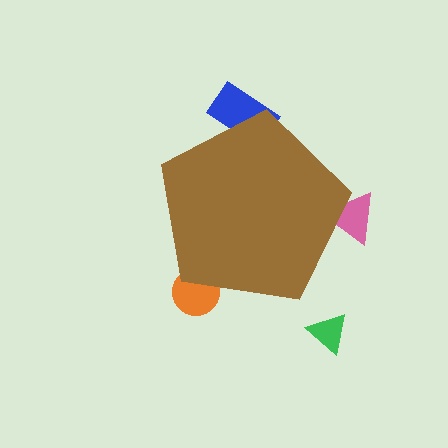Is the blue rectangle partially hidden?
Yes, the blue rectangle is partially hidden behind the brown pentagon.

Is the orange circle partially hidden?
Yes, the orange circle is partially hidden behind the brown pentagon.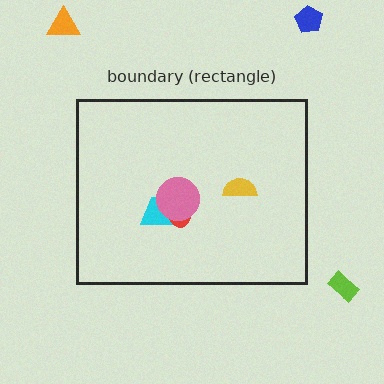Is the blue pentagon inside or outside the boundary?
Outside.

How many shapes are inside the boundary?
4 inside, 3 outside.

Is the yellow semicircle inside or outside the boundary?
Inside.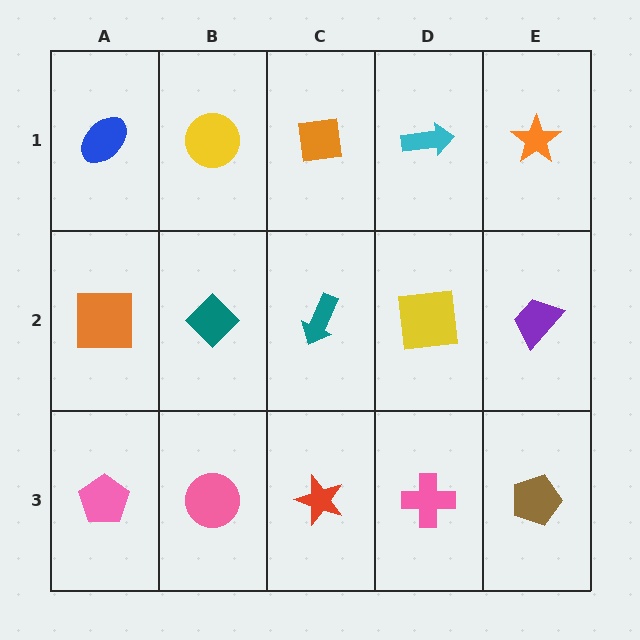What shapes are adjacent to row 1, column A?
An orange square (row 2, column A), a yellow circle (row 1, column B).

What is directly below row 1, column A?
An orange square.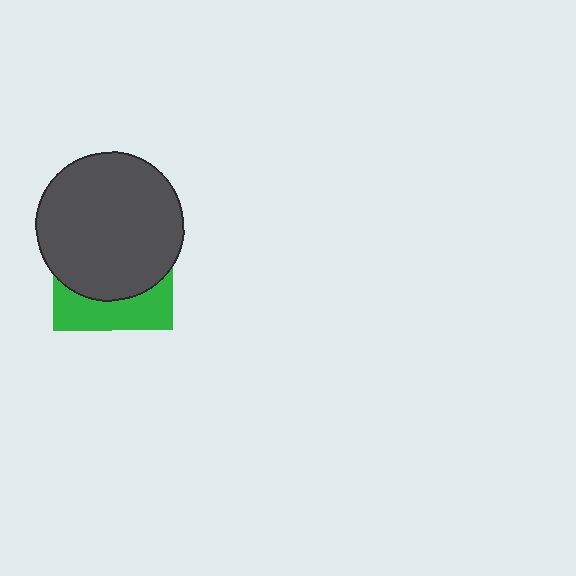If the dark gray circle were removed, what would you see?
You would see the complete green square.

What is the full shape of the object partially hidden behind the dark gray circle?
The partially hidden object is a green square.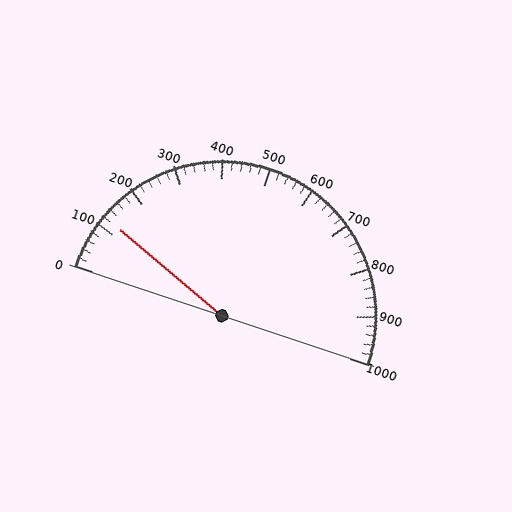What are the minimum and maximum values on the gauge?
The gauge ranges from 0 to 1000.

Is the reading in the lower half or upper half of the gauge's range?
The reading is in the lower half of the range (0 to 1000).